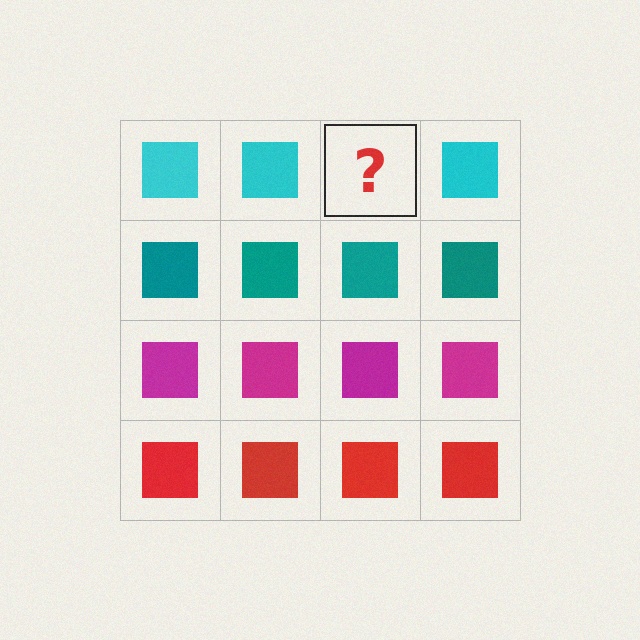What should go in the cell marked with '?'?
The missing cell should contain a cyan square.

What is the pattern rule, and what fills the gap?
The rule is that each row has a consistent color. The gap should be filled with a cyan square.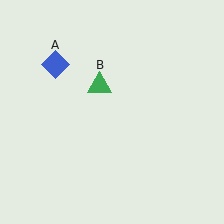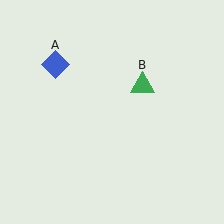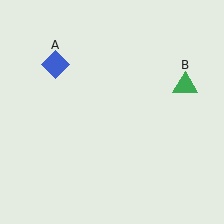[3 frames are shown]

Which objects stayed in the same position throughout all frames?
Blue diamond (object A) remained stationary.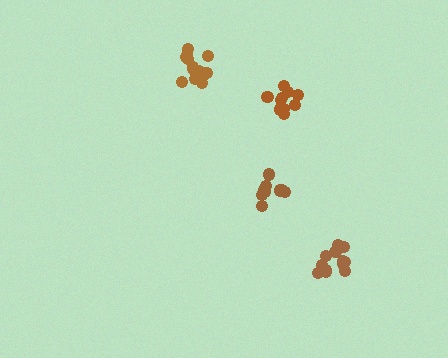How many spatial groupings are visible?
There are 4 spatial groupings.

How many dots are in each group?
Group 1: 12 dots, Group 2: 9 dots, Group 3: 10 dots, Group 4: 14 dots (45 total).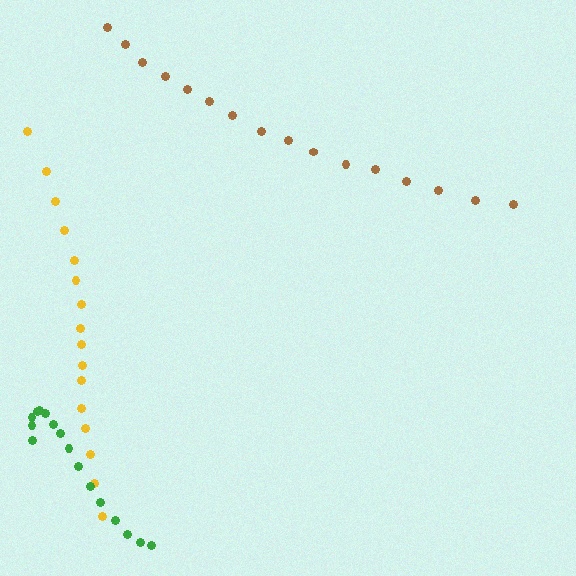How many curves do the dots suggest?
There are 3 distinct paths.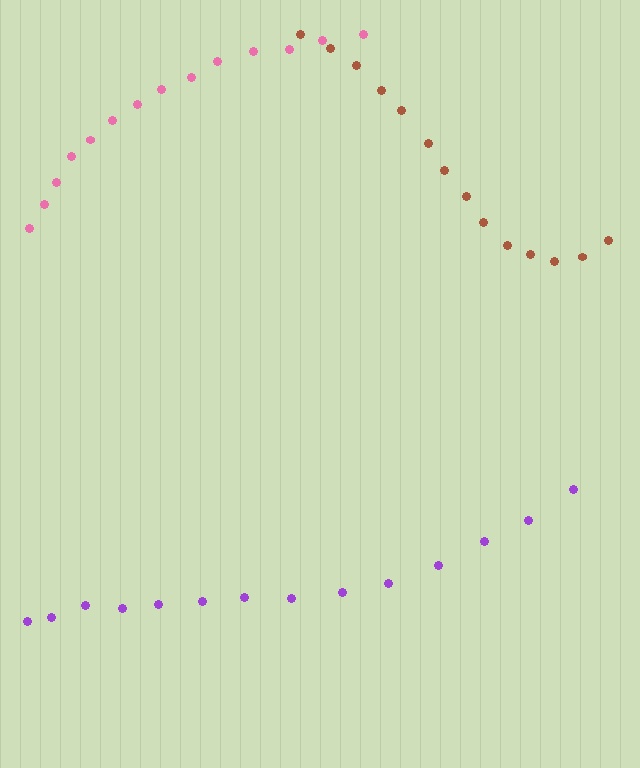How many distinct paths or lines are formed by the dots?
There are 3 distinct paths.